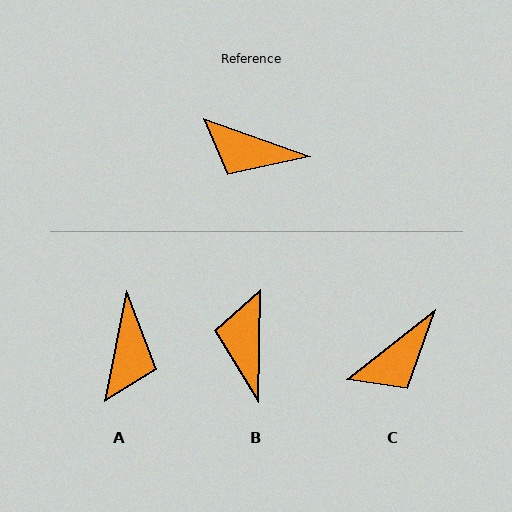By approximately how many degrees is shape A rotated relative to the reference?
Approximately 98 degrees counter-clockwise.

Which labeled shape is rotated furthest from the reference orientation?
A, about 98 degrees away.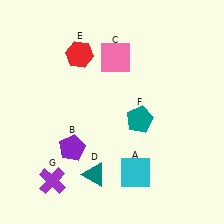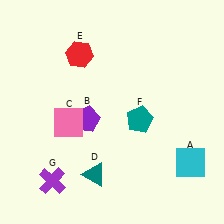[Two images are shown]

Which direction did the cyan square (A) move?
The cyan square (A) moved right.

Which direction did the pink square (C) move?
The pink square (C) moved down.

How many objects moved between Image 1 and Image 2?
3 objects moved between the two images.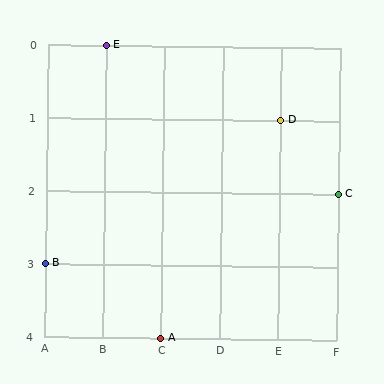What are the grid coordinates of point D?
Point D is at grid coordinates (E, 1).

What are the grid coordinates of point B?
Point B is at grid coordinates (A, 3).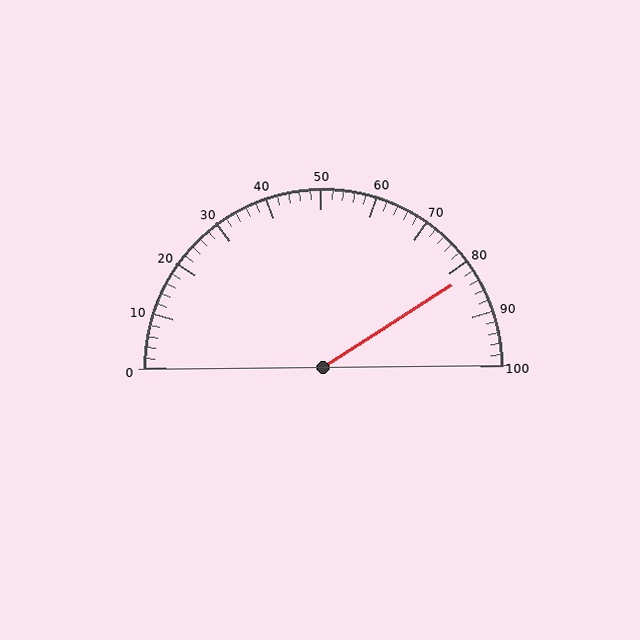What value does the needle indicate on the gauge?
The needle indicates approximately 82.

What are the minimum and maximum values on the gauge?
The gauge ranges from 0 to 100.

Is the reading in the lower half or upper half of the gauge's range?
The reading is in the upper half of the range (0 to 100).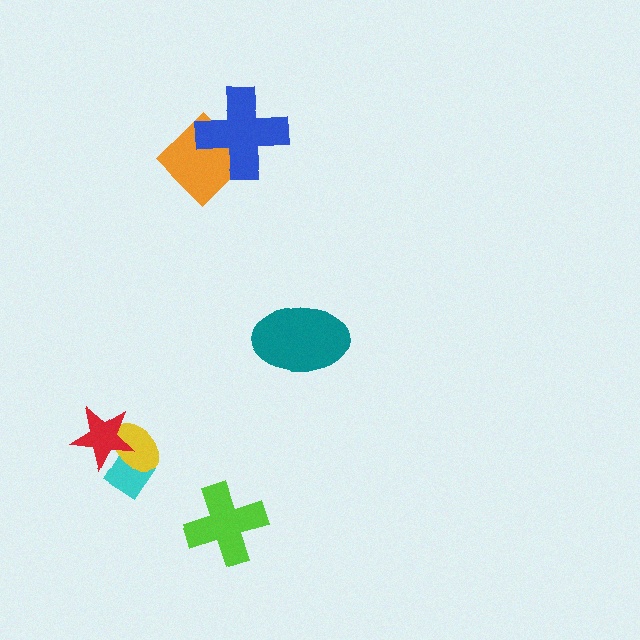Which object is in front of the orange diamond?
The blue cross is in front of the orange diamond.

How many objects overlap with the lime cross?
0 objects overlap with the lime cross.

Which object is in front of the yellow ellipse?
The red star is in front of the yellow ellipse.